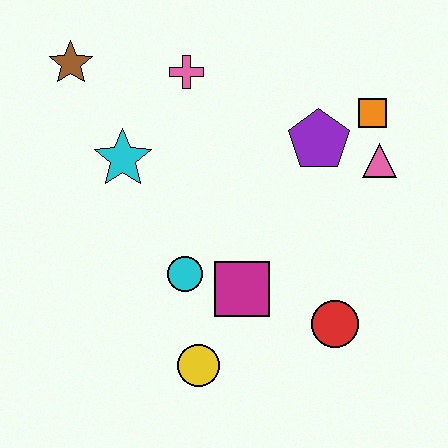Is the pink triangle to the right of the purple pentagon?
Yes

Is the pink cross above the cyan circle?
Yes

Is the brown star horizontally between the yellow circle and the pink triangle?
No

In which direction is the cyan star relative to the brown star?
The cyan star is below the brown star.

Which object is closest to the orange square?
The pink triangle is closest to the orange square.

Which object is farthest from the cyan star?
The red circle is farthest from the cyan star.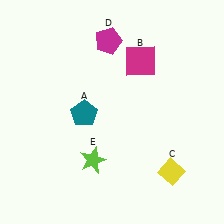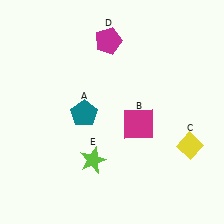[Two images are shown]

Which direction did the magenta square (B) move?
The magenta square (B) moved down.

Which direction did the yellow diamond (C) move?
The yellow diamond (C) moved up.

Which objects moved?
The objects that moved are: the magenta square (B), the yellow diamond (C).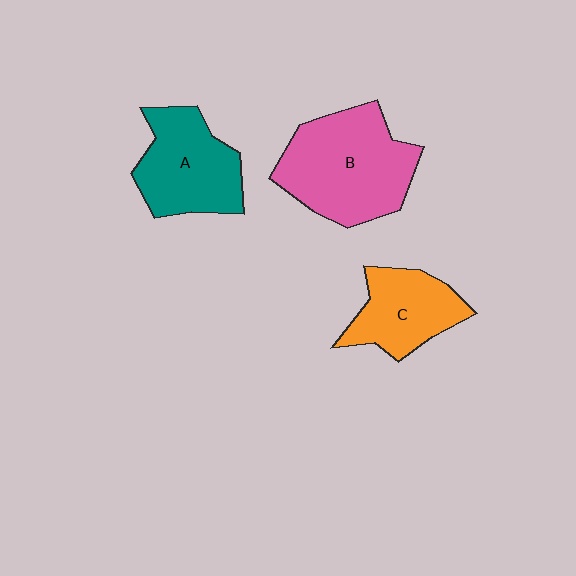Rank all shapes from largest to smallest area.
From largest to smallest: B (pink), A (teal), C (orange).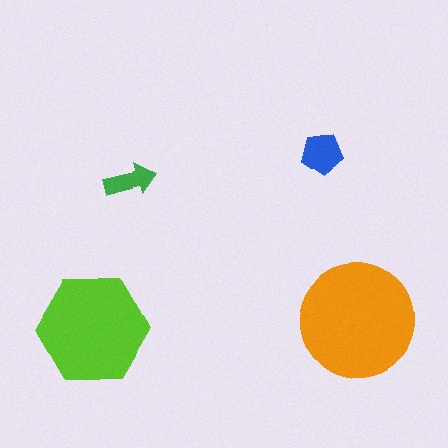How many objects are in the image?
There are 4 objects in the image.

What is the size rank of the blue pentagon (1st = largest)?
3rd.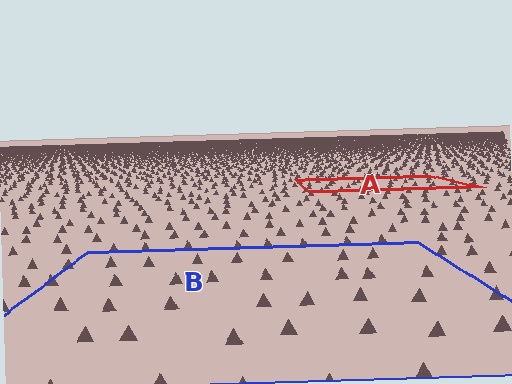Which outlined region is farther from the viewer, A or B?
Region A is farther from the viewer — the texture elements inside it appear smaller and more densely packed.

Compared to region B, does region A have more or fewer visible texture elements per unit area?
Region A has more texture elements per unit area — they are packed more densely because it is farther away.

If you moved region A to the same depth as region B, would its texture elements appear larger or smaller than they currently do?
They would appear larger. At a closer depth, the same texture elements are projected at a bigger on-screen size.